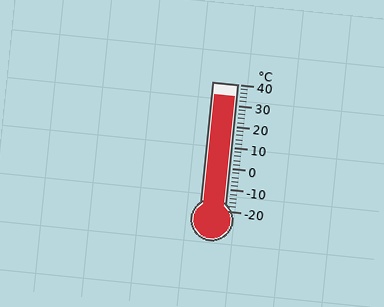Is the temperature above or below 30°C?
The temperature is above 30°C.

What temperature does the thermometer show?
The thermometer shows approximately 34°C.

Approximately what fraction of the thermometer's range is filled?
The thermometer is filled to approximately 90% of its range.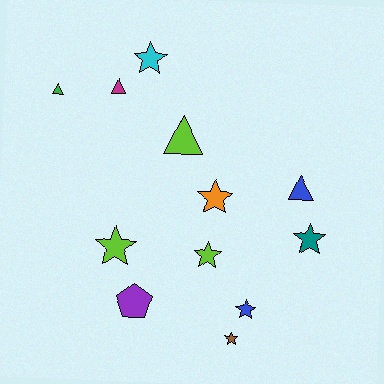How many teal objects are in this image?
There is 1 teal object.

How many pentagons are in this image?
There is 1 pentagon.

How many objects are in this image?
There are 12 objects.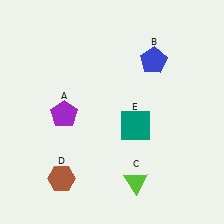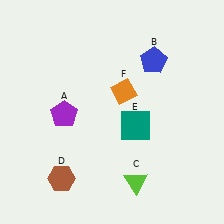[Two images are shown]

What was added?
An orange diamond (F) was added in Image 2.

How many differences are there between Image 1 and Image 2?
There is 1 difference between the two images.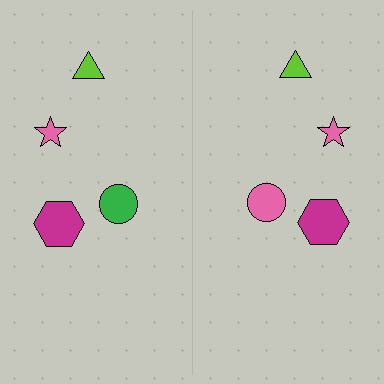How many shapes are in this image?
There are 8 shapes in this image.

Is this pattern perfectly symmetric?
No, the pattern is not perfectly symmetric. The pink circle on the right side breaks the symmetry — its mirror counterpart is green.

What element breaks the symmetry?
The pink circle on the right side breaks the symmetry — its mirror counterpart is green.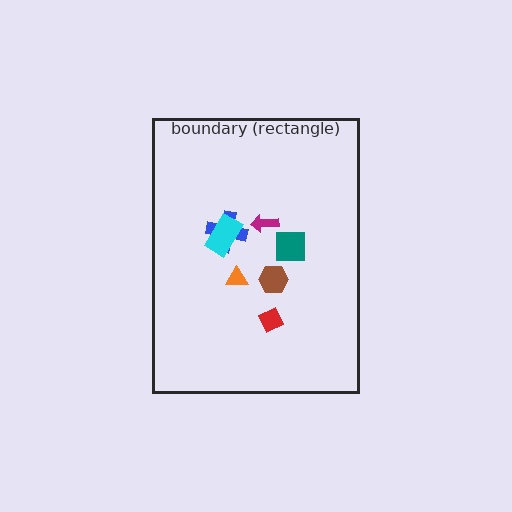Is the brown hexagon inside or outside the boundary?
Inside.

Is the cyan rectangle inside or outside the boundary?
Inside.